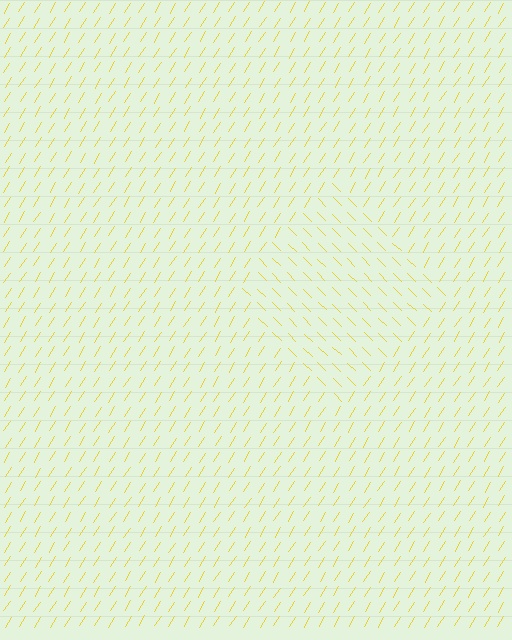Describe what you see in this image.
The image is filled with small yellow line segments. A diamond region in the image has lines oriented differently from the surrounding lines, creating a visible texture boundary.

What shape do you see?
I see a diamond.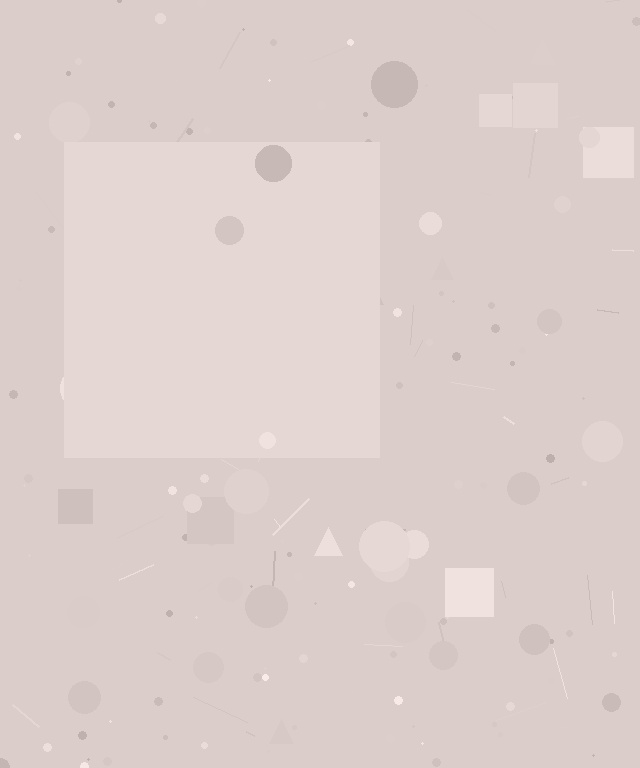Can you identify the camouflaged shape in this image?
The camouflaged shape is a square.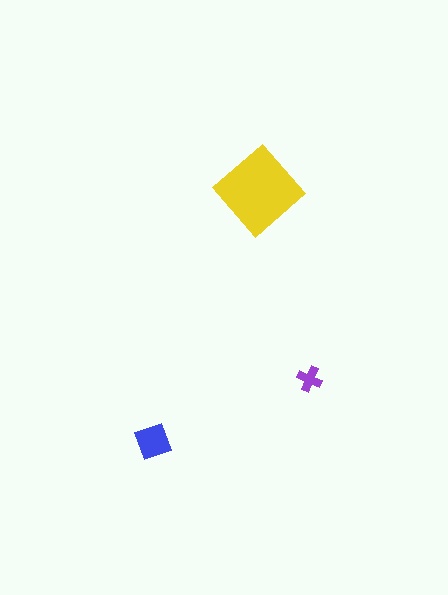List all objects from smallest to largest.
The purple cross, the blue square, the yellow diamond.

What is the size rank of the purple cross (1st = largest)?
3rd.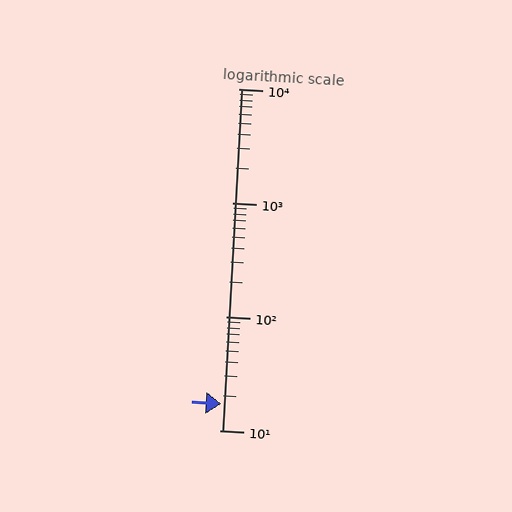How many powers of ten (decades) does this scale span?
The scale spans 3 decades, from 10 to 10000.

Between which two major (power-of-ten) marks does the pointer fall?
The pointer is between 10 and 100.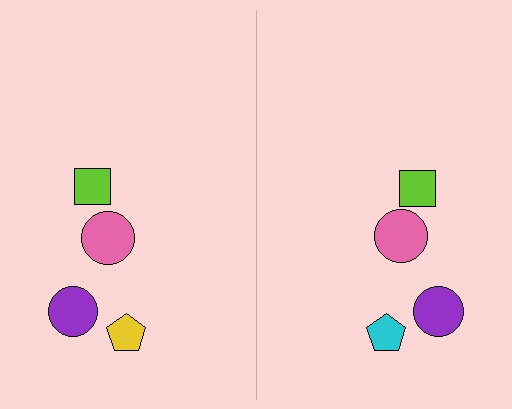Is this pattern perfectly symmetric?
No, the pattern is not perfectly symmetric. The cyan pentagon on the right side breaks the symmetry — its mirror counterpart is yellow.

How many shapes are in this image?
There are 8 shapes in this image.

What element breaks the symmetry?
The cyan pentagon on the right side breaks the symmetry — its mirror counterpart is yellow.